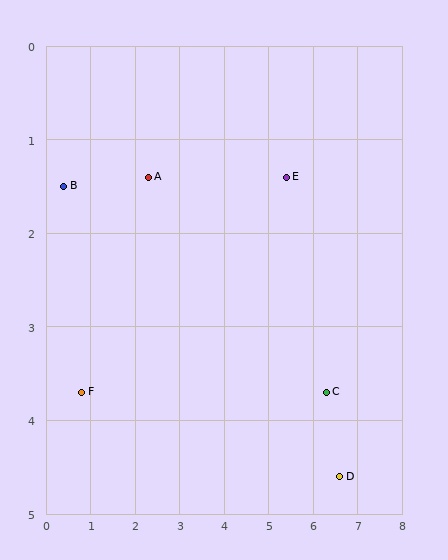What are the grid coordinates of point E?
Point E is at approximately (5.4, 1.4).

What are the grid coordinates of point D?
Point D is at approximately (6.6, 4.6).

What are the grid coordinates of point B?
Point B is at approximately (0.4, 1.5).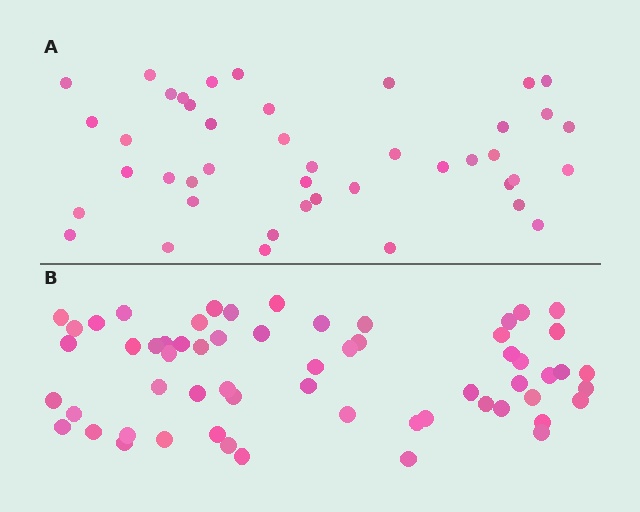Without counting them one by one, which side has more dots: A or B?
Region B (the bottom region) has more dots.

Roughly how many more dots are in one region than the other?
Region B has approximately 15 more dots than region A.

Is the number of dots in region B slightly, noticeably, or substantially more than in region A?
Region B has noticeably more, but not dramatically so. The ratio is roughly 1.4 to 1.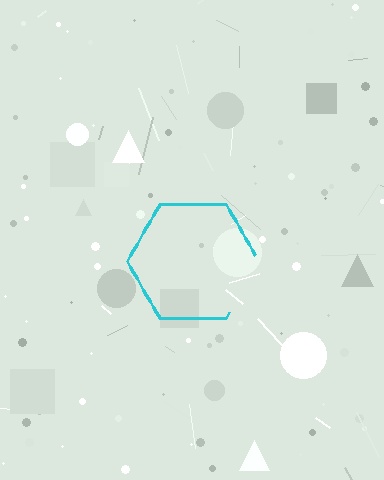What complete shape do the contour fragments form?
The contour fragments form a hexagon.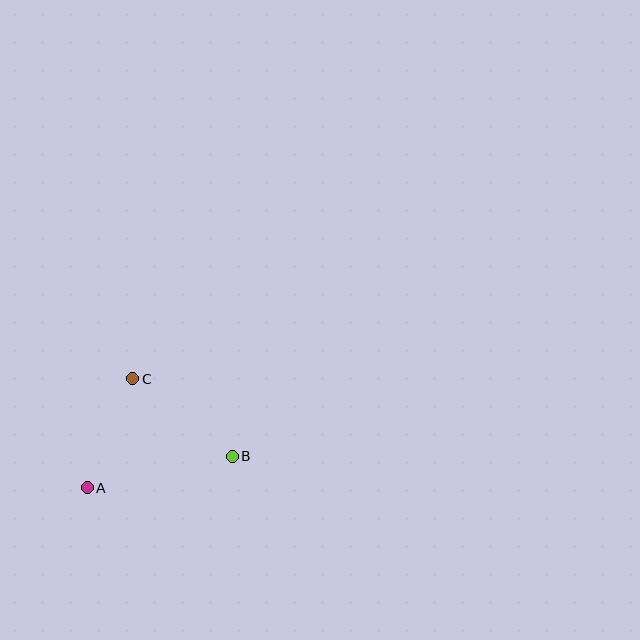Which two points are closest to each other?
Points A and C are closest to each other.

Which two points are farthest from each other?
Points A and B are farthest from each other.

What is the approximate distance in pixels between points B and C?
The distance between B and C is approximately 126 pixels.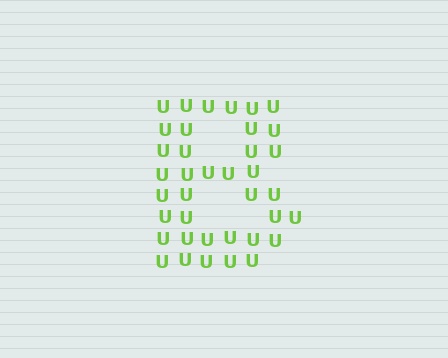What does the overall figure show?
The overall figure shows the letter B.